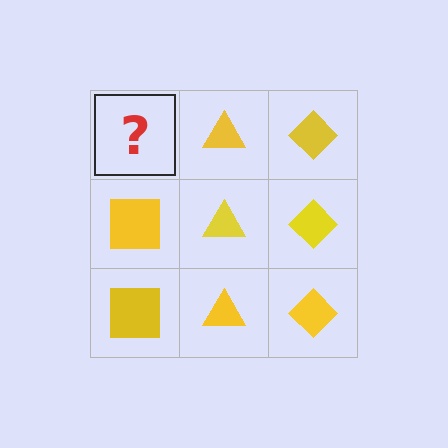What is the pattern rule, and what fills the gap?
The rule is that each column has a consistent shape. The gap should be filled with a yellow square.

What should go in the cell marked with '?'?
The missing cell should contain a yellow square.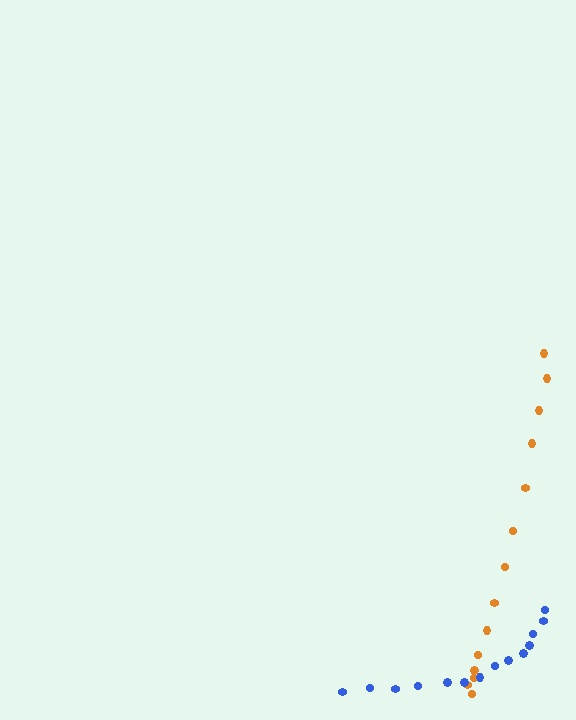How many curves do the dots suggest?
There are 2 distinct paths.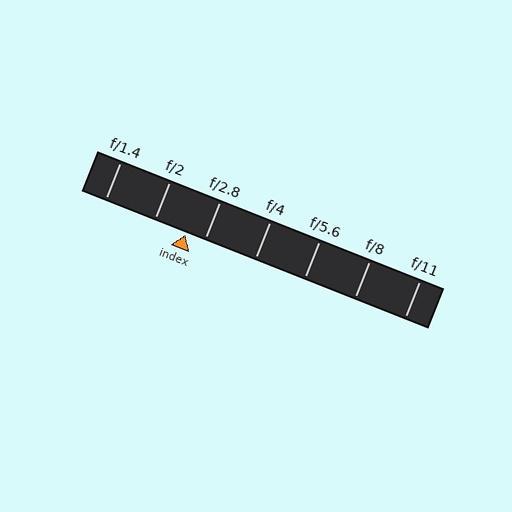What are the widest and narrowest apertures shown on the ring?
The widest aperture shown is f/1.4 and the narrowest is f/11.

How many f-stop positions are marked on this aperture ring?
There are 7 f-stop positions marked.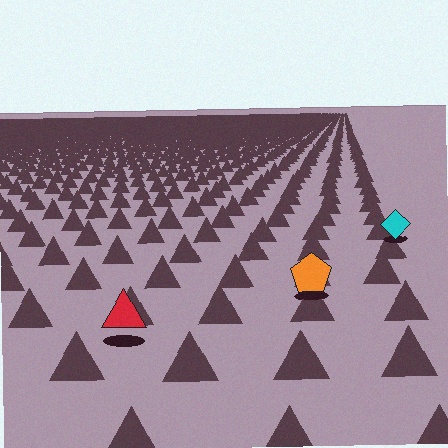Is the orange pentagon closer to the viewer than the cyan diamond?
Yes. The orange pentagon is closer — you can tell from the texture gradient: the ground texture is coarser near it.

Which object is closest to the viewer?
The red triangle is closest. The texture marks near it are larger and more spread out.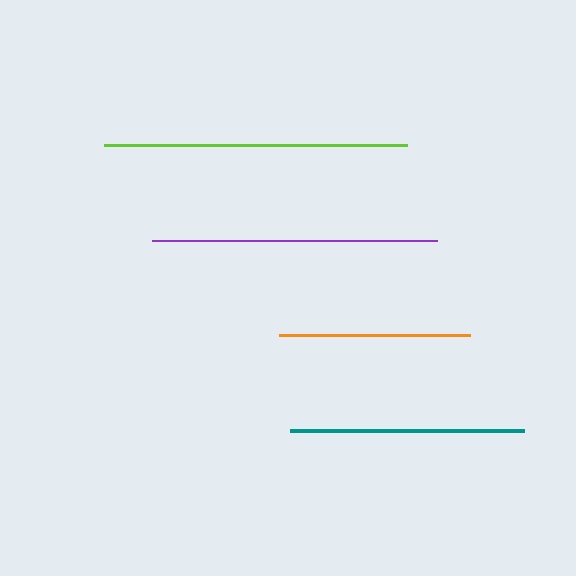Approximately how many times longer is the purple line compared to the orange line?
The purple line is approximately 1.5 times the length of the orange line.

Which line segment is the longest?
The lime line is the longest at approximately 303 pixels.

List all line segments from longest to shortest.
From longest to shortest: lime, purple, teal, orange.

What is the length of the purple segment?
The purple segment is approximately 284 pixels long.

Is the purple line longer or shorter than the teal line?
The purple line is longer than the teal line.